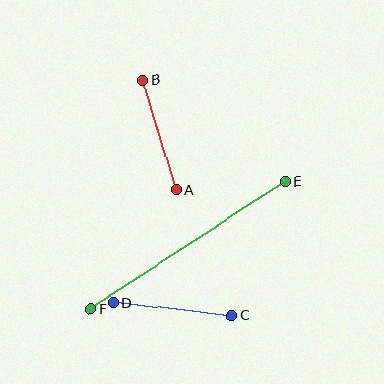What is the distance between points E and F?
The distance is approximately 233 pixels.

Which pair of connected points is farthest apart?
Points E and F are farthest apart.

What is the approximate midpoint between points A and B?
The midpoint is at approximately (160, 135) pixels.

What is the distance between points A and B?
The distance is approximately 115 pixels.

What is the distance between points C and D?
The distance is approximately 119 pixels.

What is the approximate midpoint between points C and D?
The midpoint is at approximately (172, 309) pixels.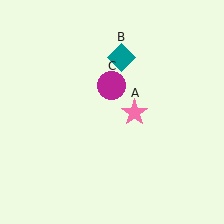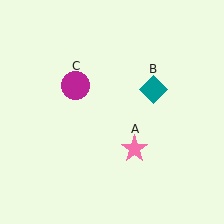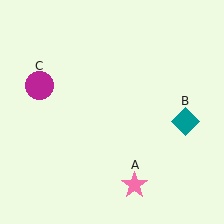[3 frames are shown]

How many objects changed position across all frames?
3 objects changed position: pink star (object A), teal diamond (object B), magenta circle (object C).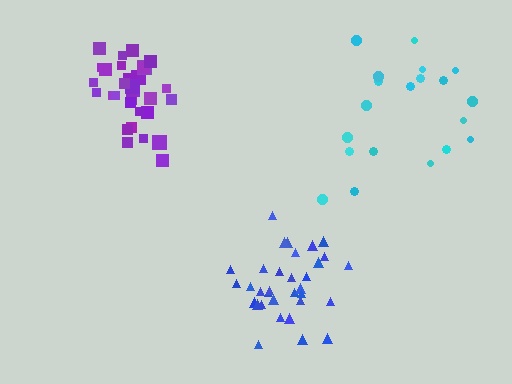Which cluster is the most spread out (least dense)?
Cyan.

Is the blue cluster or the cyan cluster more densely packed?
Blue.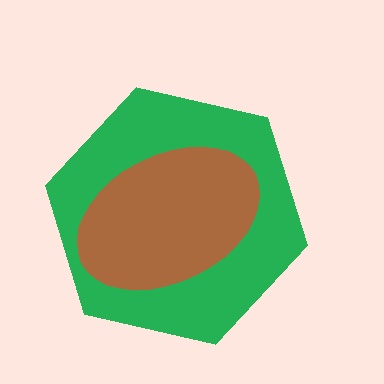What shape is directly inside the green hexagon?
The brown ellipse.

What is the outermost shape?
The green hexagon.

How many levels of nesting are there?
2.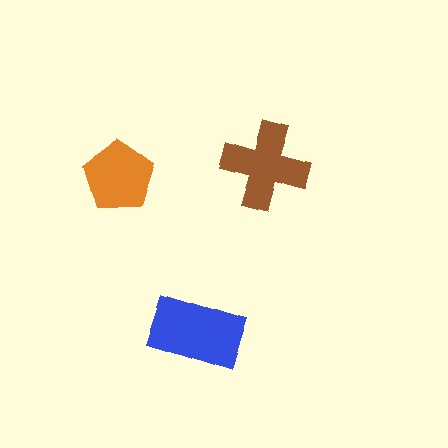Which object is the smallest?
The orange pentagon.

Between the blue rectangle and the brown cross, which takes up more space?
The blue rectangle.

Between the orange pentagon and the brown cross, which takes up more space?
The brown cross.